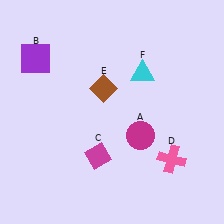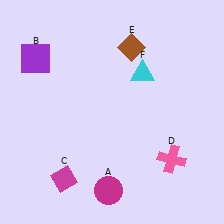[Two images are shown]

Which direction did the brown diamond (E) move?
The brown diamond (E) moved up.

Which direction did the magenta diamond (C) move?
The magenta diamond (C) moved left.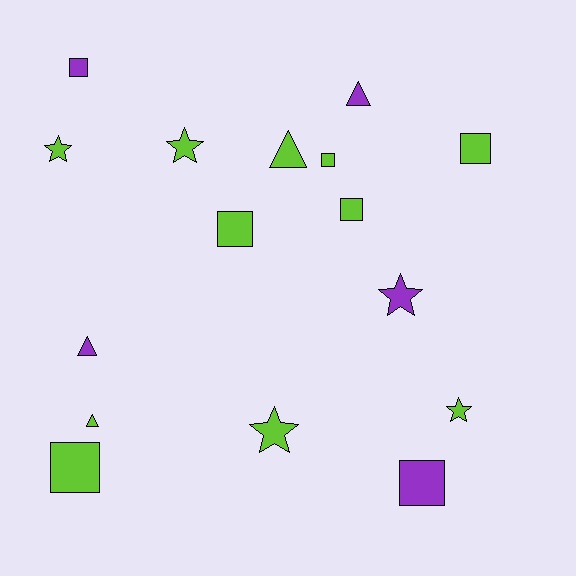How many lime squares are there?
There are 5 lime squares.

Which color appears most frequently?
Lime, with 11 objects.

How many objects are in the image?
There are 16 objects.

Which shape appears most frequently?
Square, with 7 objects.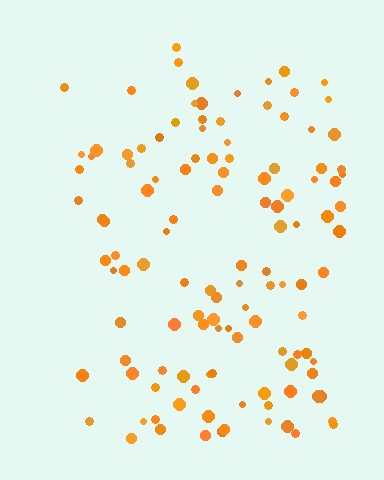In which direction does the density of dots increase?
From left to right, with the right side densest.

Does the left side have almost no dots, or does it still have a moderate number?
Still a moderate number, just noticeably fewer than the right.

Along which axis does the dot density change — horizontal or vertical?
Horizontal.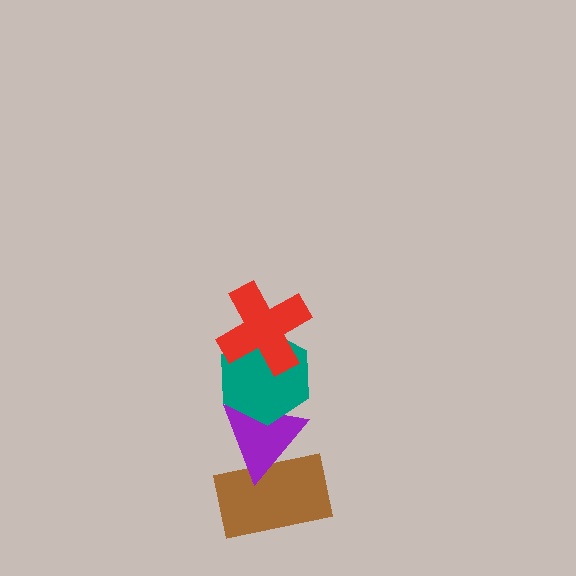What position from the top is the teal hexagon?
The teal hexagon is 2nd from the top.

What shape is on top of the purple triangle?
The teal hexagon is on top of the purple triangle.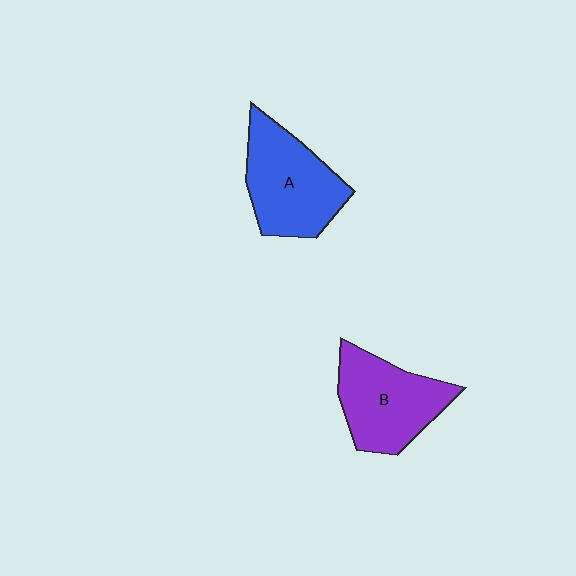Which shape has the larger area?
Shape A (blue).